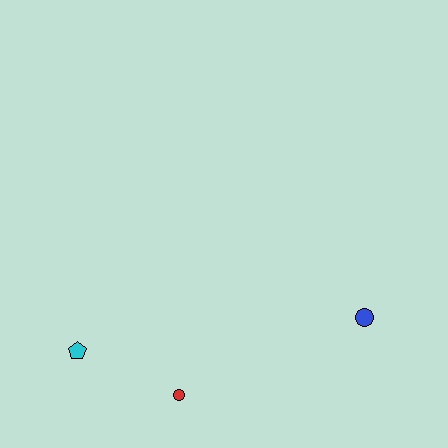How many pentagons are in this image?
There is 1 pentagon.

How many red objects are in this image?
There is 1 red object.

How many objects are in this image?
There are 3 objects.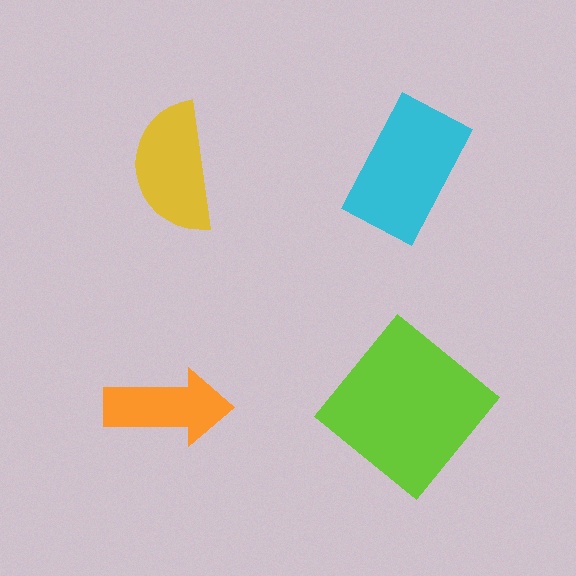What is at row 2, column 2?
A lime diamond.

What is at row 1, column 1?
A yellow semicircle.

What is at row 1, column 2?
A cyan rectangle.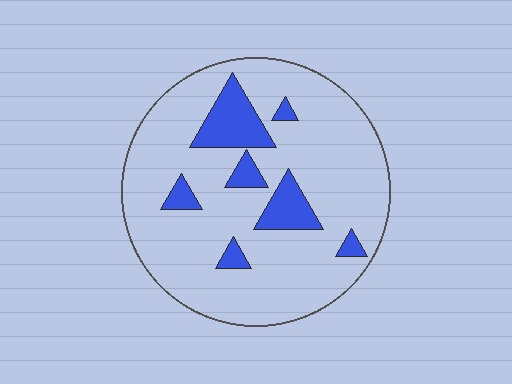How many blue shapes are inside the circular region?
7.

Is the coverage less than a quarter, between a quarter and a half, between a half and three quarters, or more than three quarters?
Less than a quarter.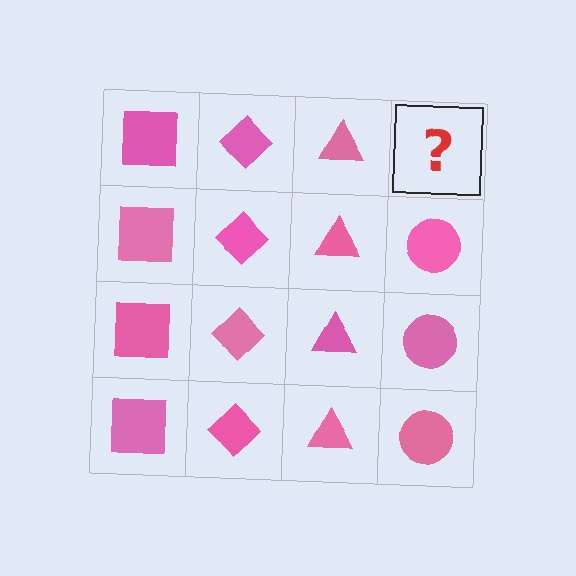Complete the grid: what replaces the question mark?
The question mark should be replaced with a pink circle.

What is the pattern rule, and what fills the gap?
The rule is that each column has a consistent shape. The gap should be filled with a pink circle.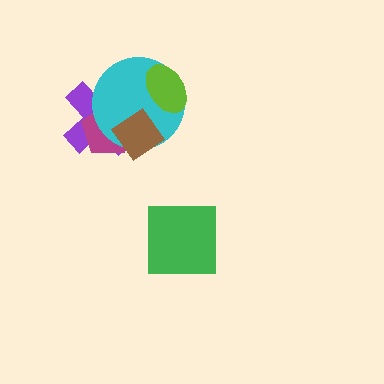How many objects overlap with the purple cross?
3 objects overlap with the purple cross.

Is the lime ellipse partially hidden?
No, no other shape covers it.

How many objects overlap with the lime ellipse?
1 object overlaps with the lime ellipse.